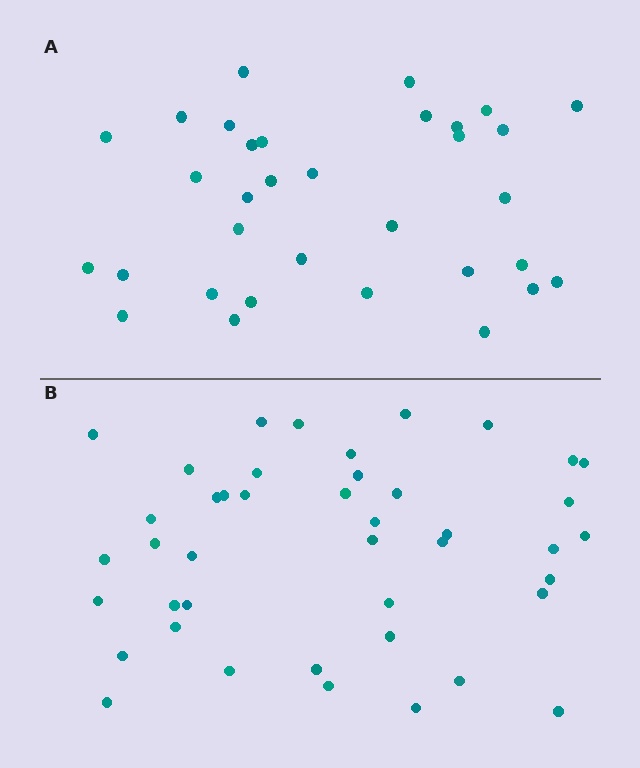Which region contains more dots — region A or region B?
Region B (the bottom region) has more dots.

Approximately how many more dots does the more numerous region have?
Region B has roughly 10 or so more dots than region A.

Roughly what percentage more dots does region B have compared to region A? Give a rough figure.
About 30% more.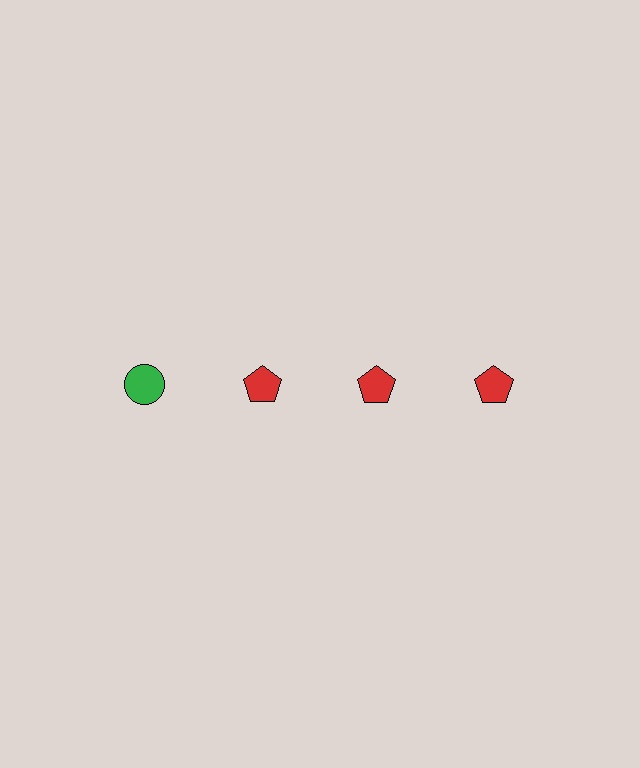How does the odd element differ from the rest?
It differs in both color (green instead of red) and shape (circle instead of pentagon).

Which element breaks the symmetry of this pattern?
The green circle in the top row, leftmost column breaks the symmetry. All other shapes are red pentagons.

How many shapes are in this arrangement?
There are 4 shapes arranged in a grid pattern.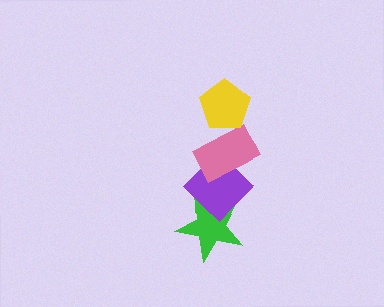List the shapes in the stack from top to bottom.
From top to bottom: the yellow pentagon, the pink rectangle, the purple diamond, the green star.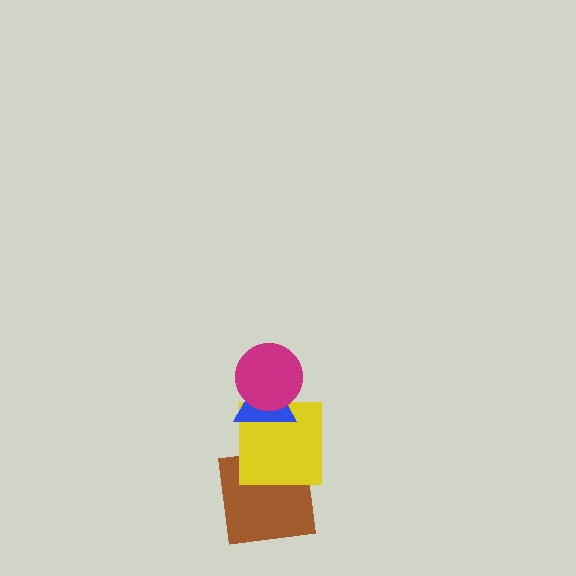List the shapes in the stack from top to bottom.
From top to bottom: the magenta circle, the blue triangle, the yellow square, the brown square.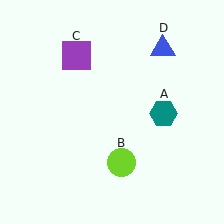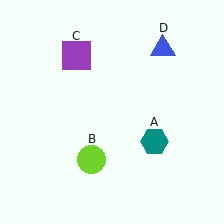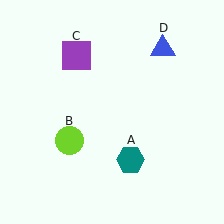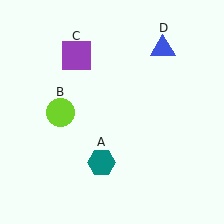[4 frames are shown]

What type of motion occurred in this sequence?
The teal hexagon (object A), lime circle (object B) rotated clockwise around the center of the scene.